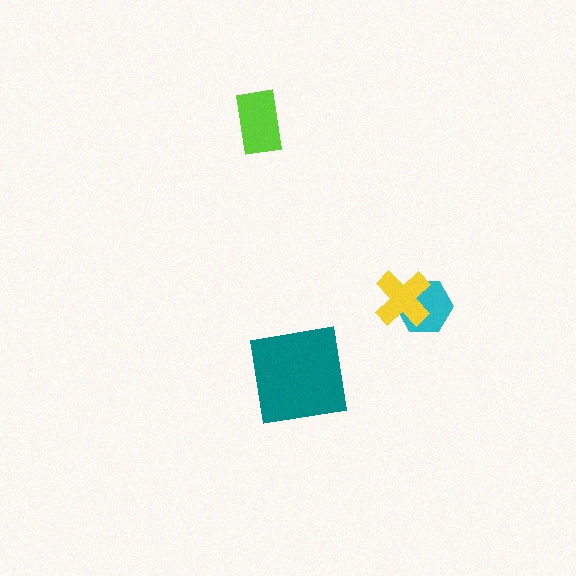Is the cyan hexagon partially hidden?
Yes, it is partially covered by another shape.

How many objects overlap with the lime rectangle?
0 objects overlap with the lime rectangle.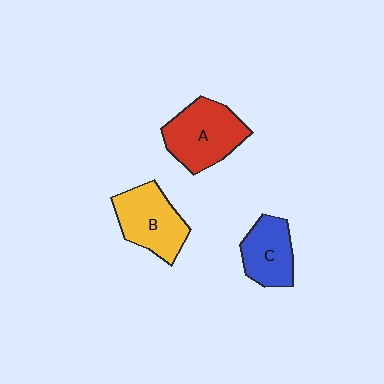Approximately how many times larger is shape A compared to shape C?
Approximately 1.4 times.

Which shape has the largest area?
Shape A (red).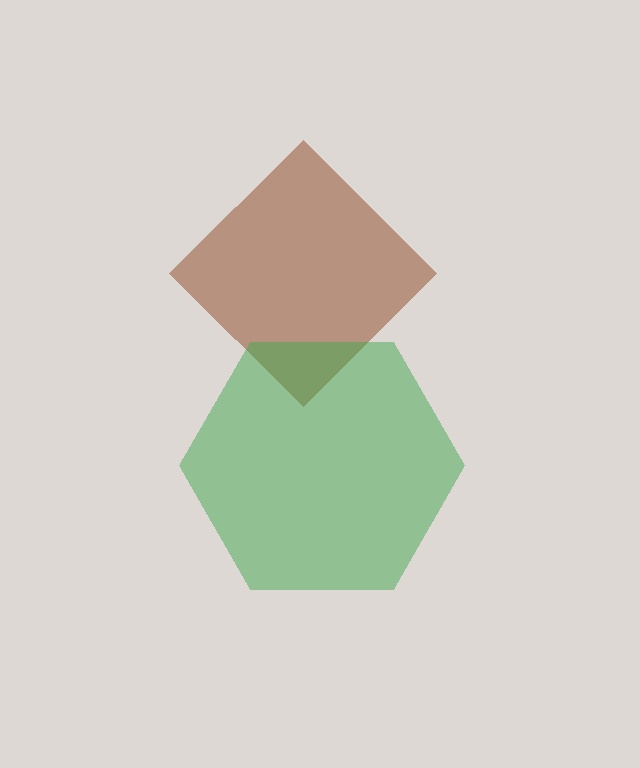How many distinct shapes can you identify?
There are 2 distinct shapes: a brown diamond, a green hexagon.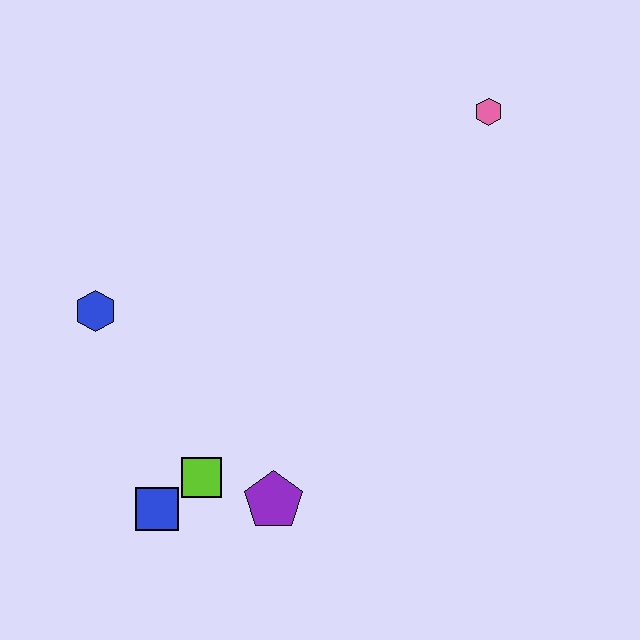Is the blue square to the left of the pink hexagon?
Yes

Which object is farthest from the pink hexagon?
The blue square is farthest from the pink hexagon.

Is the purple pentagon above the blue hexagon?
No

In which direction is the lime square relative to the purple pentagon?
The lime square is to the left of the purple pentagon.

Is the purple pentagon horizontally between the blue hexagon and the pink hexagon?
Yes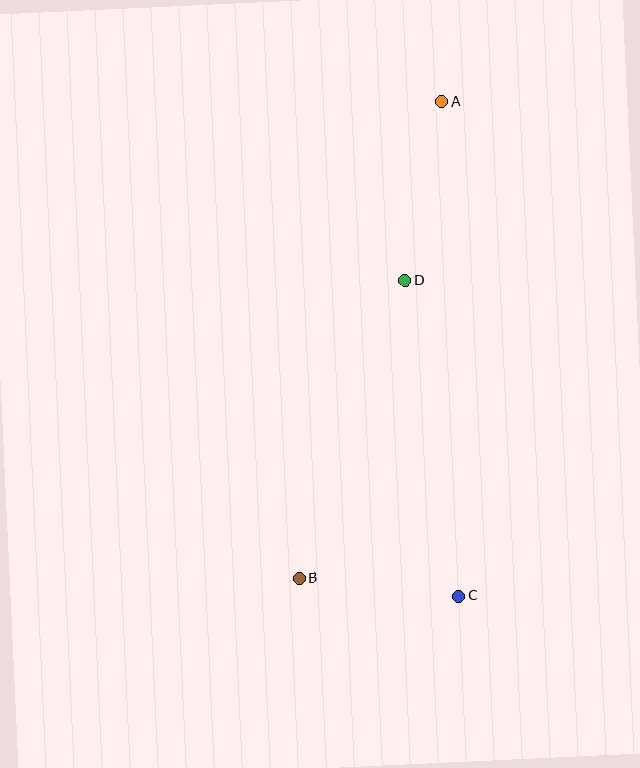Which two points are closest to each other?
Points B and C are closest to each other.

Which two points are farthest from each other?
Points A and B are farthest from each other.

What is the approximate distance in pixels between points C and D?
The distance between C and D is approximately 320 pixels.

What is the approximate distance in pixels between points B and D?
The distance between B and D is approximately 316 pixels.